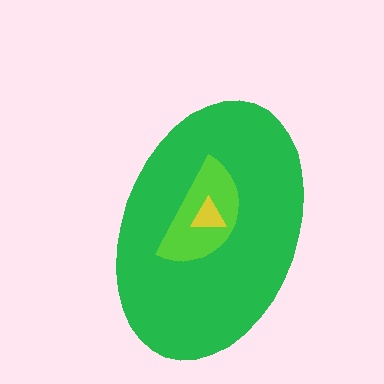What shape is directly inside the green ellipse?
The lime semicircle.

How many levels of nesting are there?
3.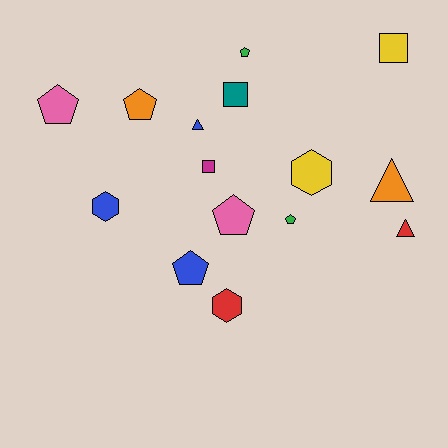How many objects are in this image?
There are 15 objects.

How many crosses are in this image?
There are no crosses.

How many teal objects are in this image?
There is 1 teal object.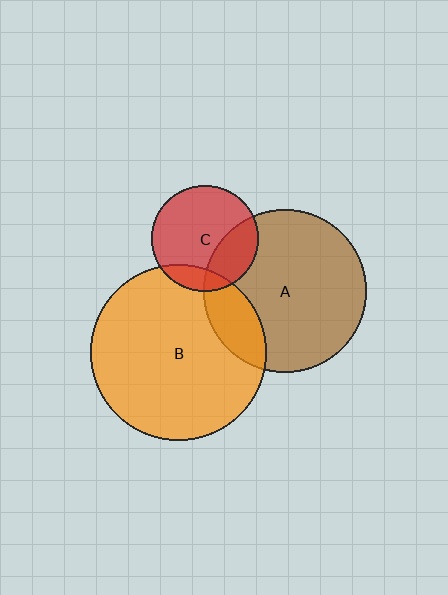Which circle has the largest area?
Circle B (orange).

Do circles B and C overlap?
Yes.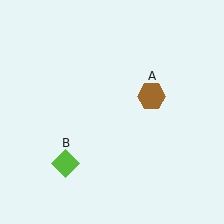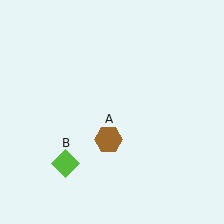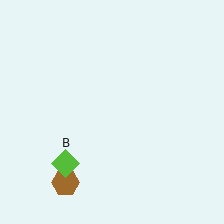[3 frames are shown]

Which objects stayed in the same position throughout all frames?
Lime diamond (object B) remained stationary.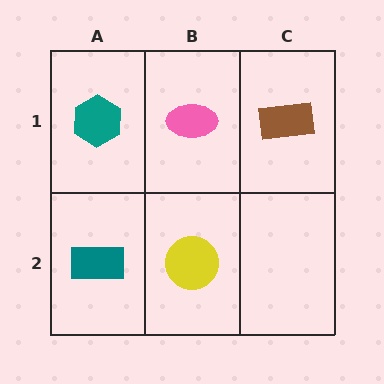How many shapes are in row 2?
2 shapes.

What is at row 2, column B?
A yellow circle.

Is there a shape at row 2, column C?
No, that cell is empty.